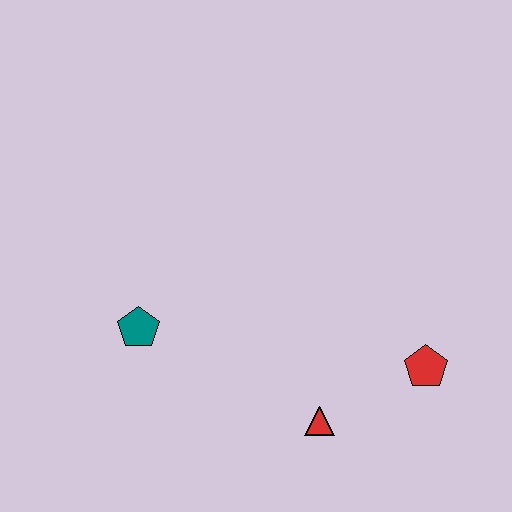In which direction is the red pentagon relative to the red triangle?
The red pentagon is to the right of the red triangle.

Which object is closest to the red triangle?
The red pentagon is closest to the red triangle.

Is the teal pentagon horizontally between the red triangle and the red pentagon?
No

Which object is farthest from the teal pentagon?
The red pentagon is farthest from the teal pentagon.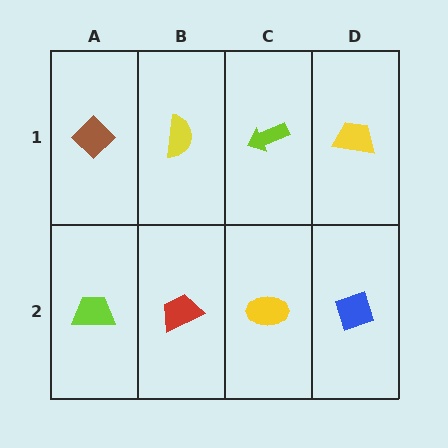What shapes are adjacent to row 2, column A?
A brown diamond (row 1, column A), a red trapezoid (row 2, column B).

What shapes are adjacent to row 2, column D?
A yellow trapezoid (row 1, column D), a yellow ellipse (row 2, column C).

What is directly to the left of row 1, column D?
A lime arrow.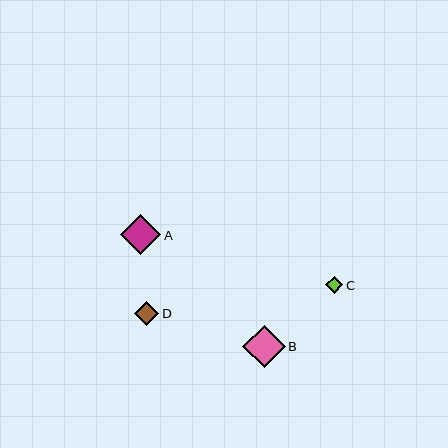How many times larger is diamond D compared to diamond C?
Diamond D is approximately 1.4 times the size of diamond C.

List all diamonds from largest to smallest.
From largest to smallest: B, A, D, C.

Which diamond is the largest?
Diamond B is the largest with a size of approximately 42 pixels.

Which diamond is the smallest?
Diamond C is the smallest with a size of approximately 17 pixels.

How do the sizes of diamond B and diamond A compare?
Diamond B and diamond A are approximately the same size.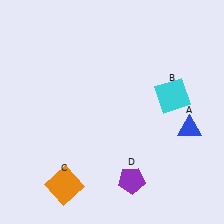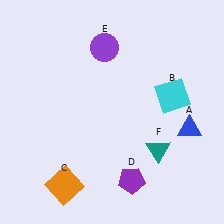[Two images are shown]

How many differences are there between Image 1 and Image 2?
There are 2 differences between the two images.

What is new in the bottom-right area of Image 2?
A teal triangle (F) was added in the bottom-right area of Image 2.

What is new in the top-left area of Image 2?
A purple circle (E) was added in the top-left area of Image 2.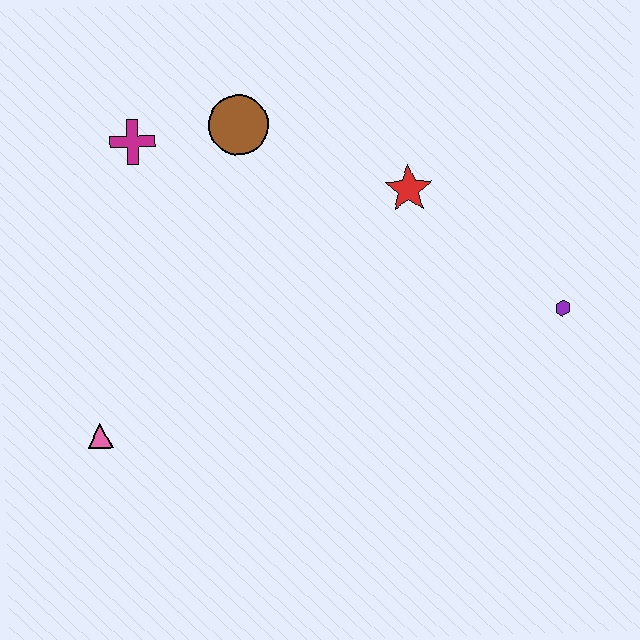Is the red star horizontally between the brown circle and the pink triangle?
No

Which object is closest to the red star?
The brown circle is closest to the red star.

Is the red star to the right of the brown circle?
Yes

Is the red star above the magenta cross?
No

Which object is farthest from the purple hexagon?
The pink triangle is farthest from the purple hexagon.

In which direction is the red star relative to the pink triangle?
The red star is to the right of the pink triangle.